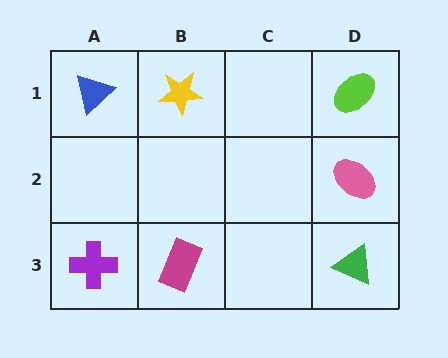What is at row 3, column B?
A magenta rectangle.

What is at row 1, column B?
A yellow star.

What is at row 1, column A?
A blue triangle.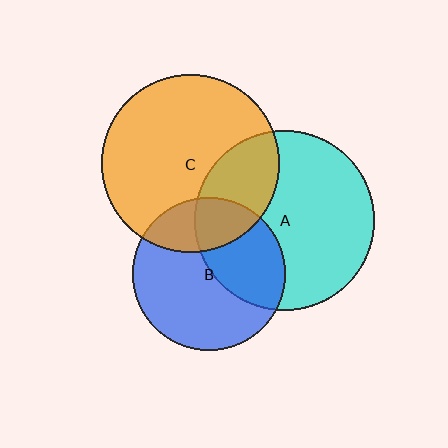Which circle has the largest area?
Circle A (cyan).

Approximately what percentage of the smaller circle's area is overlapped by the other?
Approximately 40%.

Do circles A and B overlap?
Yes.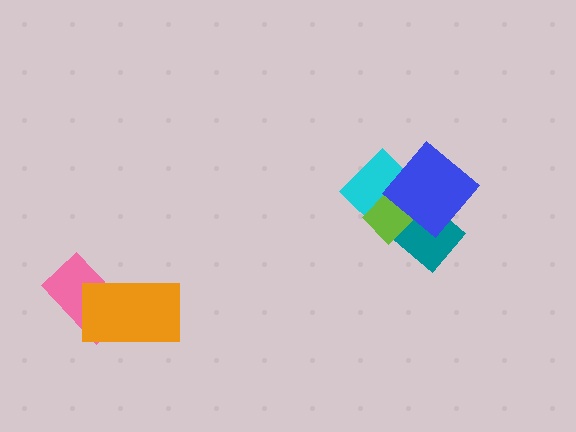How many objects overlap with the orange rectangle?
1 object overlaps with the orange rectangle.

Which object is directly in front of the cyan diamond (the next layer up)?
The teal rectangle is directly in front of the cyan diamond.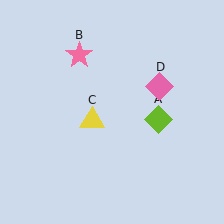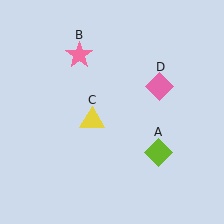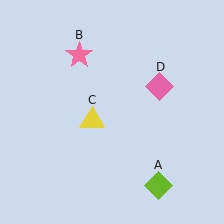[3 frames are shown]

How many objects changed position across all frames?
1 object changed position: lime diamond (object A).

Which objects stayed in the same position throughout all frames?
Pink star (object B) and yellow triangle (object C) and pink diamond (object D) remained stationary.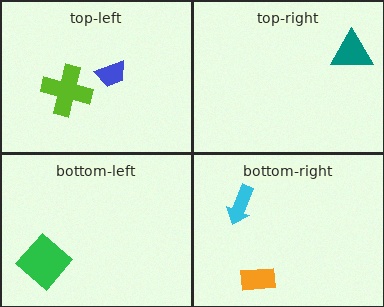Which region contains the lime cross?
The top-left region.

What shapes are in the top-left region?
The lime cross, the blue trapezoid.